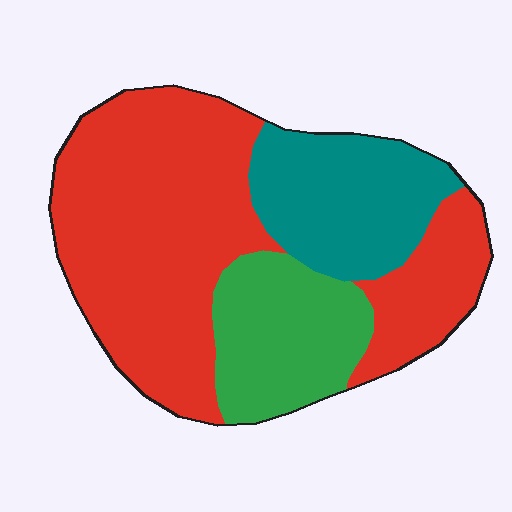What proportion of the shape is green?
Green takes up about one fifth (1/5) of the shape.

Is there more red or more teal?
Red.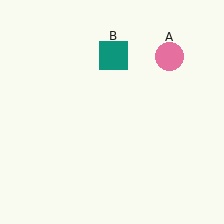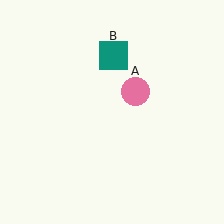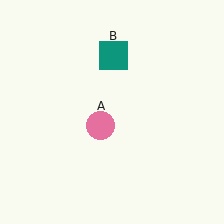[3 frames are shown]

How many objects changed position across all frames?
1 object changed position: pink circle (object A).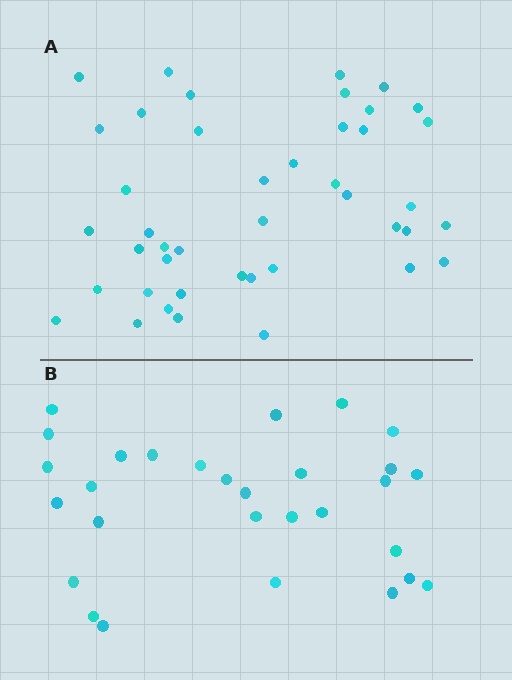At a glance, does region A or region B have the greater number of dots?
Region A (the top region) has more dots.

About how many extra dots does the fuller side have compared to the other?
Region A has approximately 15 more dots than region B.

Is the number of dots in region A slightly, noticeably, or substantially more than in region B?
Region A has substantially more. The ratio is roughly 1.5 to 1.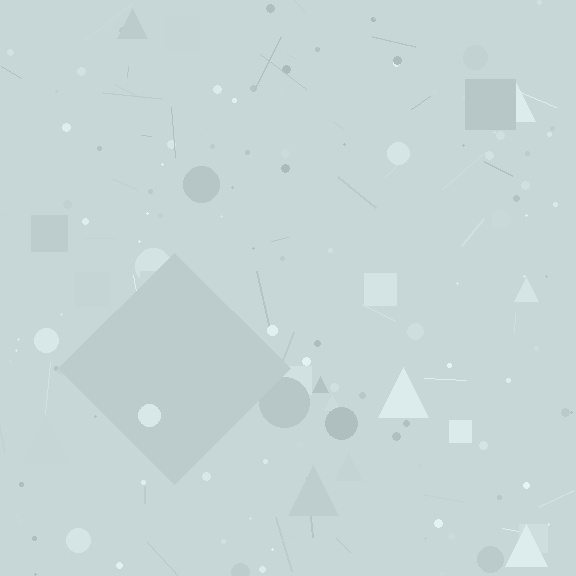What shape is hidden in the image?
A diamond is hidden in the image.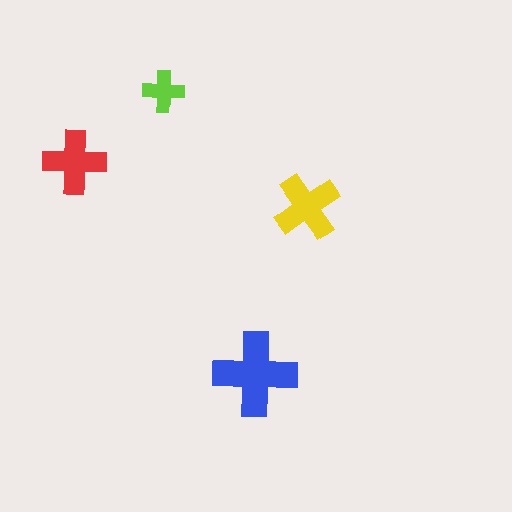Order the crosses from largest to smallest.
the blue one, the yellow one, the red one, the lime one.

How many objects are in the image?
There are 4 objects in the image.